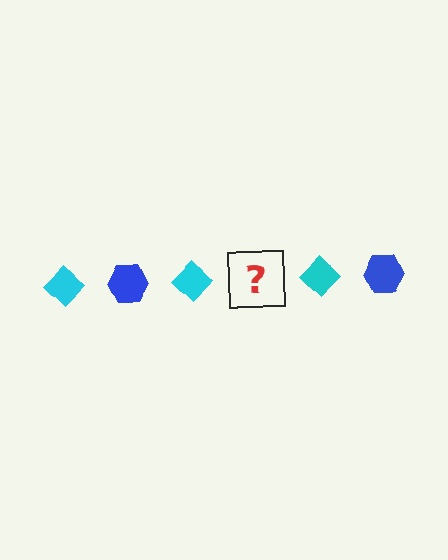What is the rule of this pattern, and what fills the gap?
The rule is that the pattern alternates between cyan diamond and blue hexagon. The gap should be filled with a blue hexagon.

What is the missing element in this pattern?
The missing element is a blue hexagon.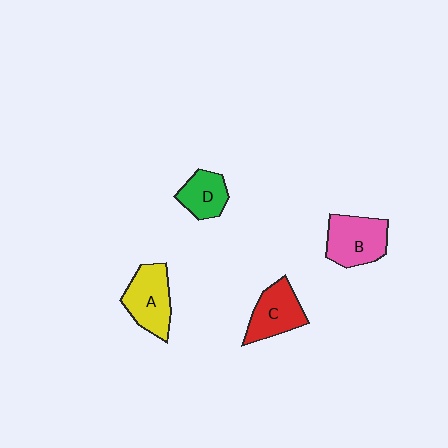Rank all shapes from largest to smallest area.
From largest to smallest: B (pink), A (yellow), C (red), D (green).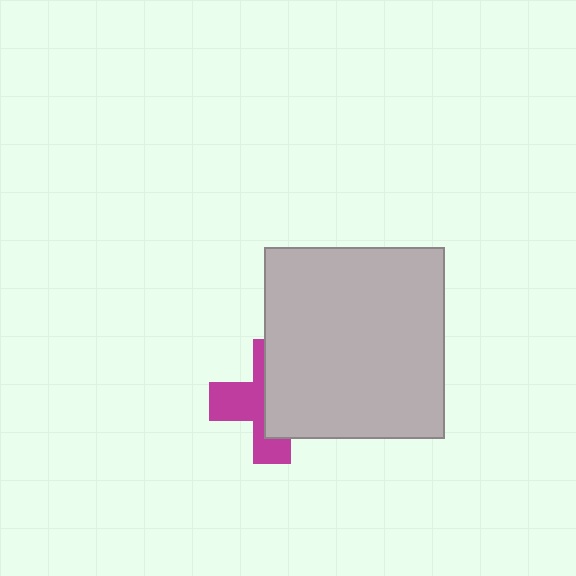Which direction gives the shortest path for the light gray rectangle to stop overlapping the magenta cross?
Moving right gives the shortest separation.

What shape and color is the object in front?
The object in front is a light gray rectangle.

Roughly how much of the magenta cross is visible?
A small part of it is visible (roughly 45%).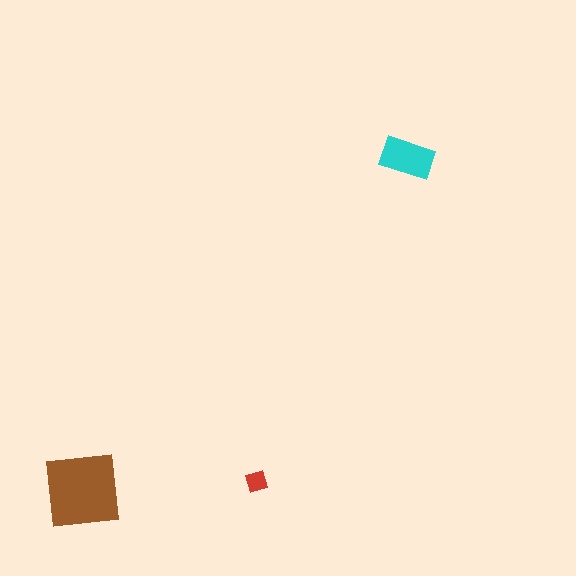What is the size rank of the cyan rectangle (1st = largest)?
2nd.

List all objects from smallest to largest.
The red diamond, the cyan rectangle, the brown square.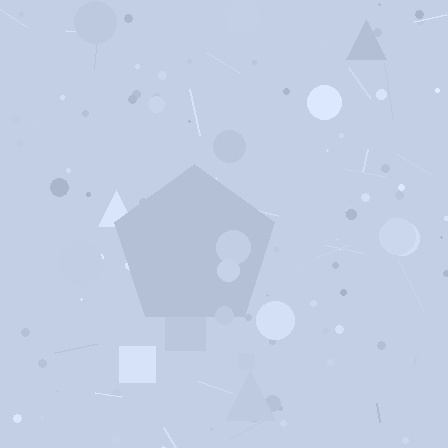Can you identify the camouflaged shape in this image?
The camouflaged shape is a pentagon.